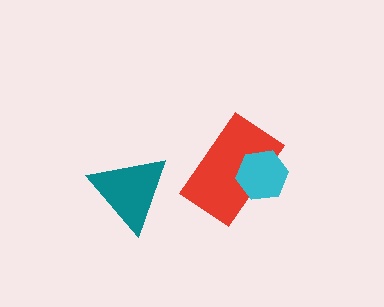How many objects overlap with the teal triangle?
0 objects overlap with the teal triangle.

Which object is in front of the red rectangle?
The cyan hexagon is in front of the red rectangle.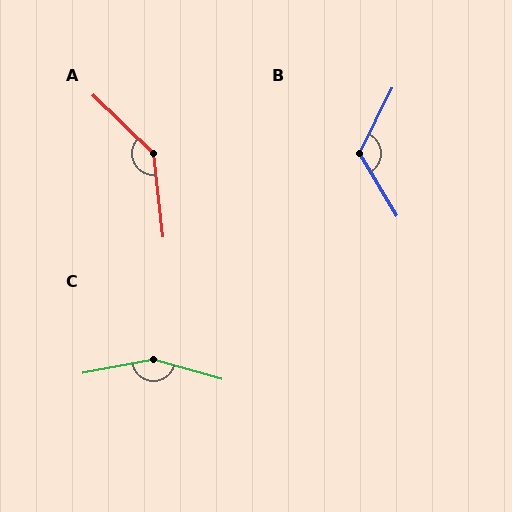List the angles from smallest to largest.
B (122°), A (140°), C (153°).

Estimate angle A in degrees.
Approximately 140 degrees.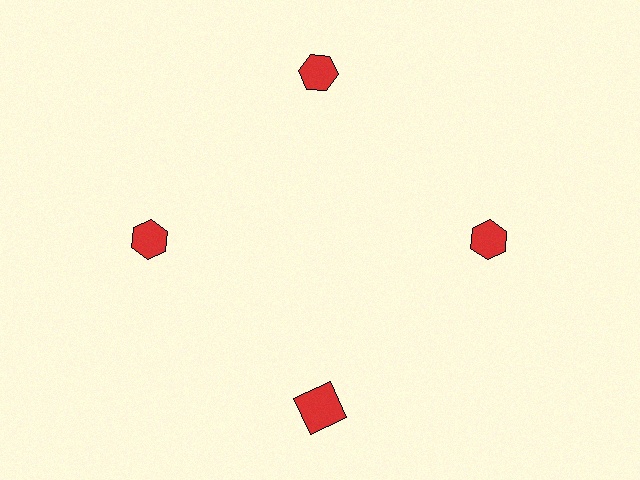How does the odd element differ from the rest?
It has a different shape: square instead of hexagon.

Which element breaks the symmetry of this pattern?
The red square at roughly the 6 o'clock position breaks the symmetry. All other shapes are red hexagons.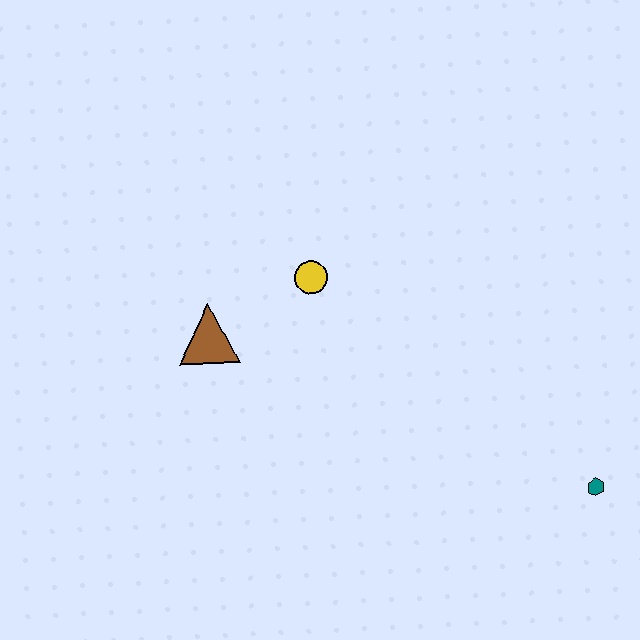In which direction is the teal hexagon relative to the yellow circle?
The teal hexagon is to the right of the yellow circle.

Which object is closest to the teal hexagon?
The yellow circle is closest to the teal hexagon.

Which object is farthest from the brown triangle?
The teal hexagon is farthest from the brown triangle.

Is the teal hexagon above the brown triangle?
No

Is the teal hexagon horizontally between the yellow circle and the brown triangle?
No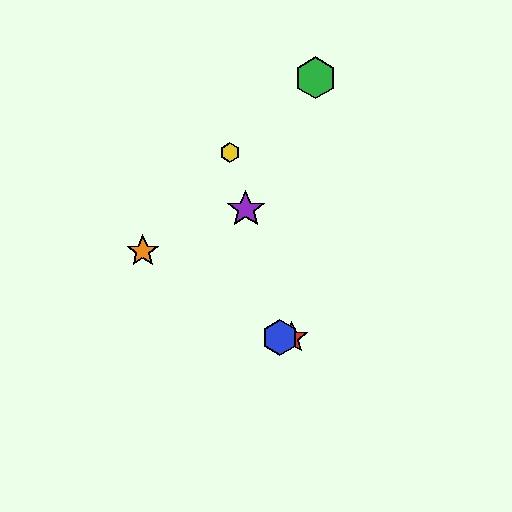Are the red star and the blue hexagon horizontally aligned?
Yes, both are at y≈338.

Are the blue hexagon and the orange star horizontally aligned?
No, the blue hexagon is at y≈338 and the orange star is at y≈251.